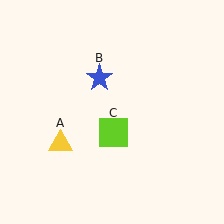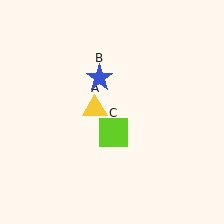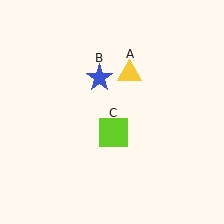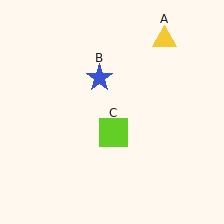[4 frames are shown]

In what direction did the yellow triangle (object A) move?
The yellow triangle (object A) moved up and to the right.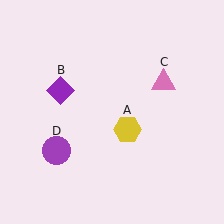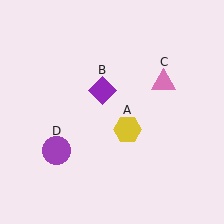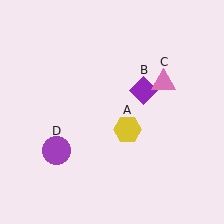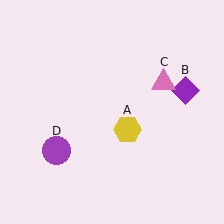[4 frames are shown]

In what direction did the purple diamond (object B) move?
The purple diamond (object B) moved right.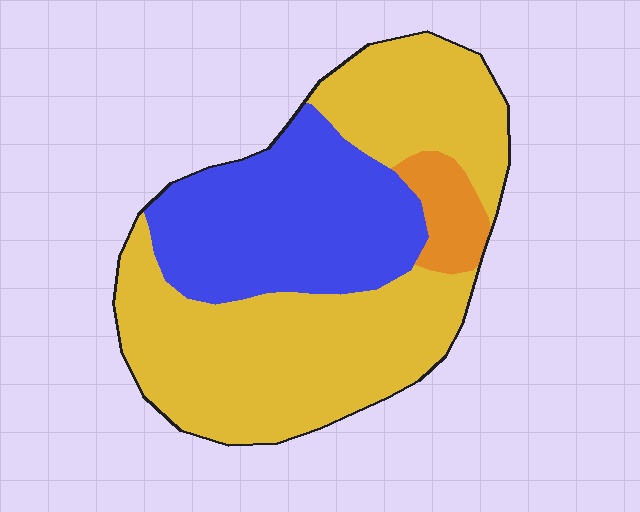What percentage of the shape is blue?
Blue covers 33% of the shape.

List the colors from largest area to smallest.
From largest to smallest: yellow, blue, orange.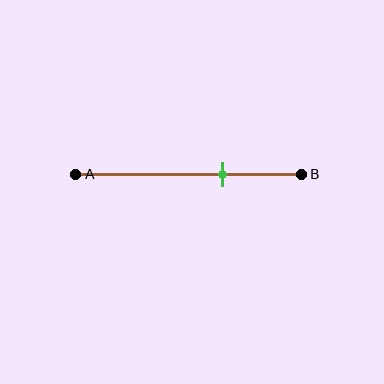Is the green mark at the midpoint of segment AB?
No, the mark is at about 65% from A, not at the 50% midpoint.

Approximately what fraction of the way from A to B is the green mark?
The green mark is approximately 65% of the way from A to B.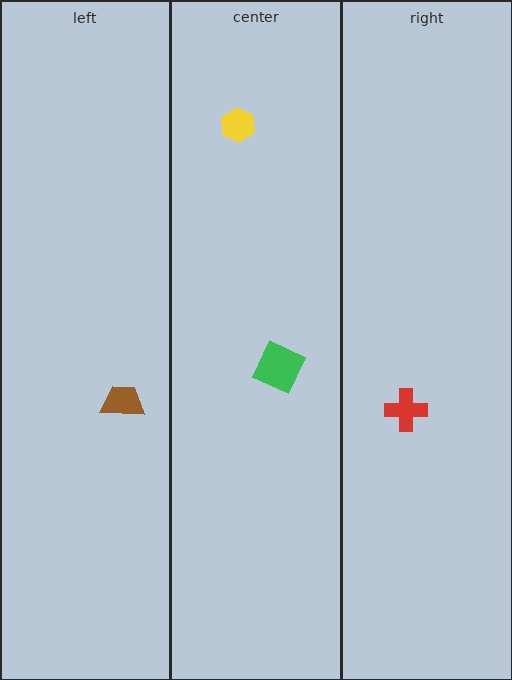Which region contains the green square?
The center region.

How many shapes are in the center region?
2.